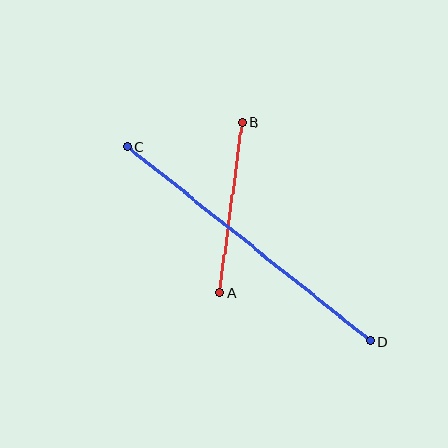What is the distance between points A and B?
The distance is approximately 171 pixels.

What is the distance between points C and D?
The distance is approximately 311 pixels.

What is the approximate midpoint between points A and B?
The midpoint is at approximately (231, 208) pixels.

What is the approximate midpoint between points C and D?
The midpoint is at approximately (249, 244) pixels.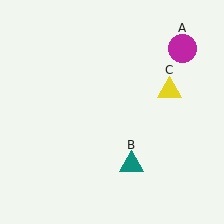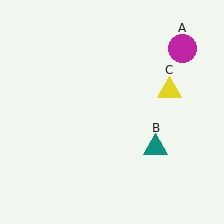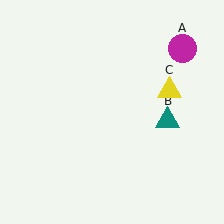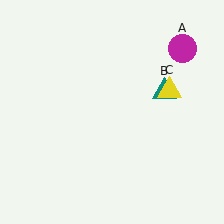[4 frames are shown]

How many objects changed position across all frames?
1 object changed position: teal triangle (object B).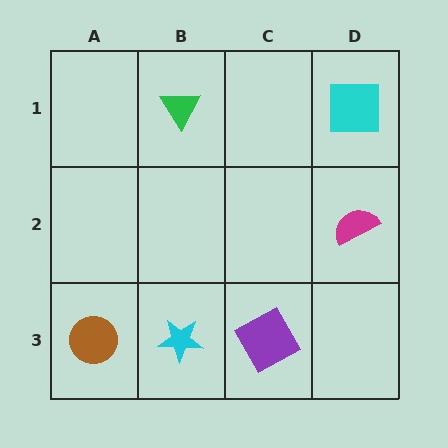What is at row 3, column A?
A brown circle.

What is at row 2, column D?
A magenta semicircle.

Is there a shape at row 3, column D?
No, that cell is empty.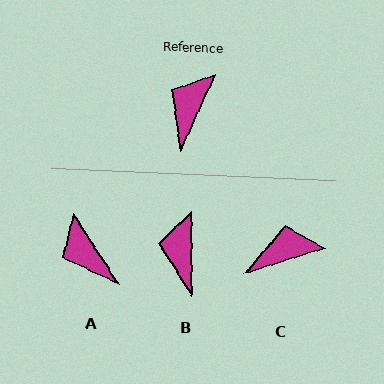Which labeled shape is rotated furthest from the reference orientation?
A, about 58 degrees away.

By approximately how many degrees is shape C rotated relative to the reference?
Approximately 48 degrees clockwise.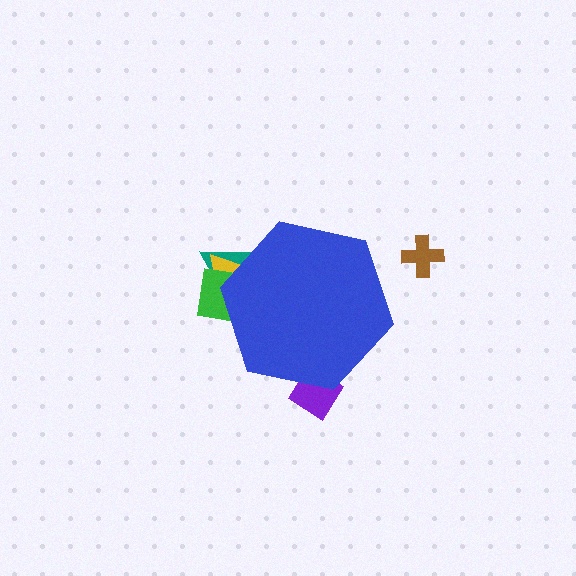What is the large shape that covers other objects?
A blue hexagon.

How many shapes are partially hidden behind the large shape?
4 shapes are partially hidden.